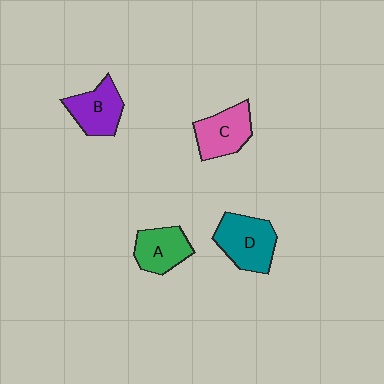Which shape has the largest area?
Shape D (teal).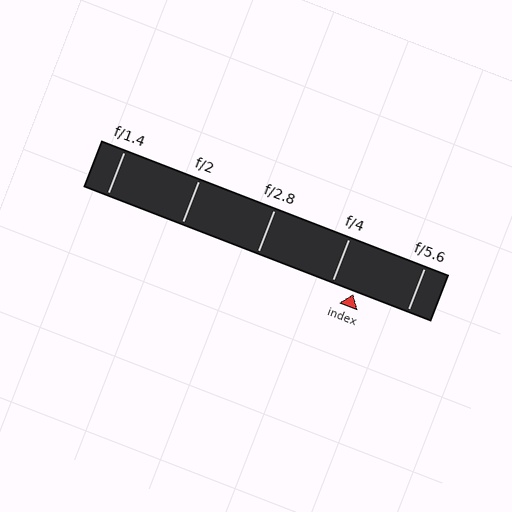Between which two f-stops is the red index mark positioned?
The index mark is between f/4 and f/5.6.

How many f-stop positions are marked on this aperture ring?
There are 5 f-stop positions marked.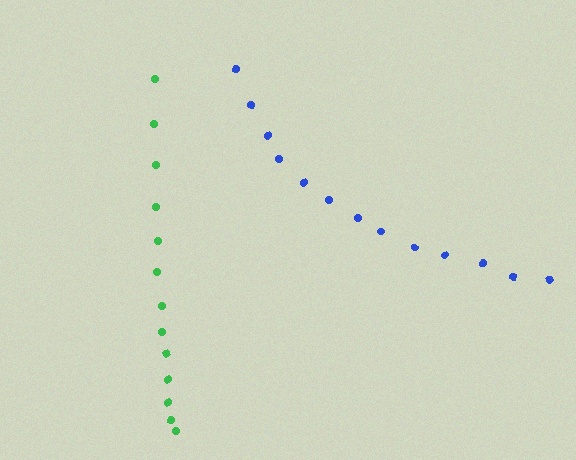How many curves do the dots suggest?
There are 2 distinct paths.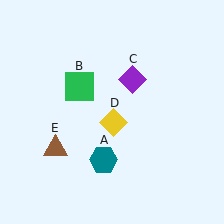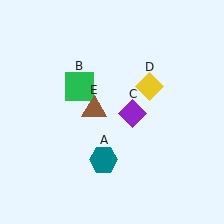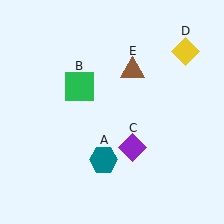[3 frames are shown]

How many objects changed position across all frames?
3 objects changed position: purple diamond (object C), yellow diamond (object D), brown triangle (object E).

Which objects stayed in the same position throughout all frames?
Teal hexagon (object A) and green square (object B) remained stationary.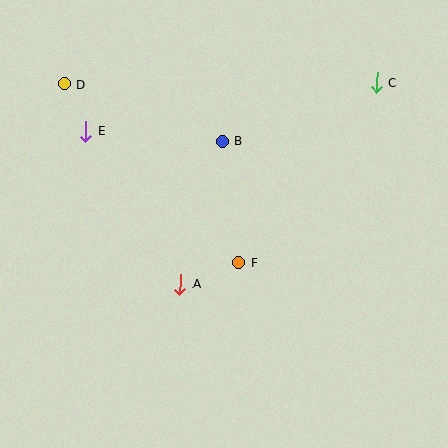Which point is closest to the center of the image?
Point F at (239, 262) is closest to the center.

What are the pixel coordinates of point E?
Point E is at (86, 131).